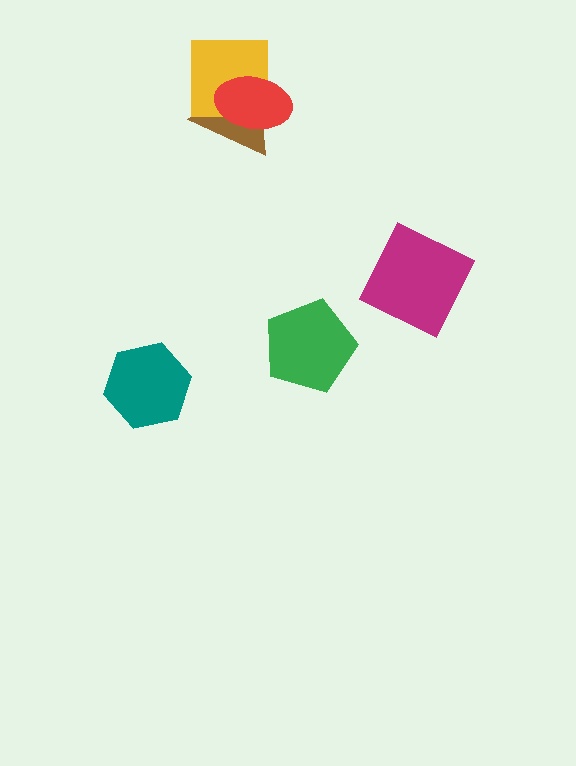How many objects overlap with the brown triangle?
2 objects overlap with the brown triangle.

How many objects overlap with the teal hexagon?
0 objects overlap with the teal hexagon.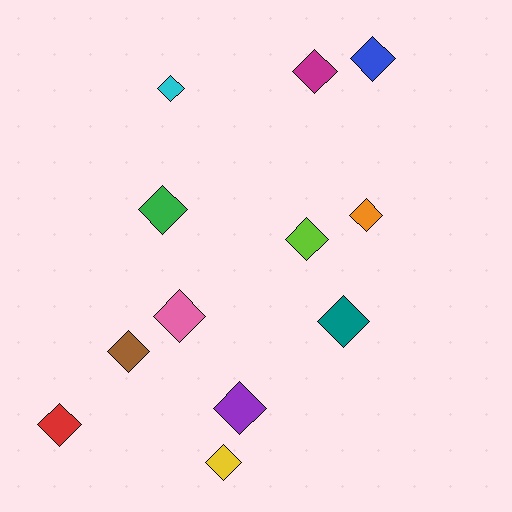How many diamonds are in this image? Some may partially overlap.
There are 12 diamonds.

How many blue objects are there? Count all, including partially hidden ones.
There is 1 blue object.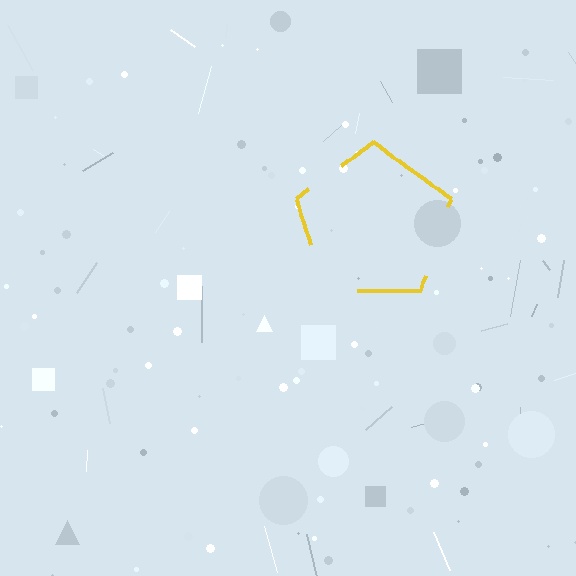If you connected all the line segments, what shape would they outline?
They would outline a pentagon.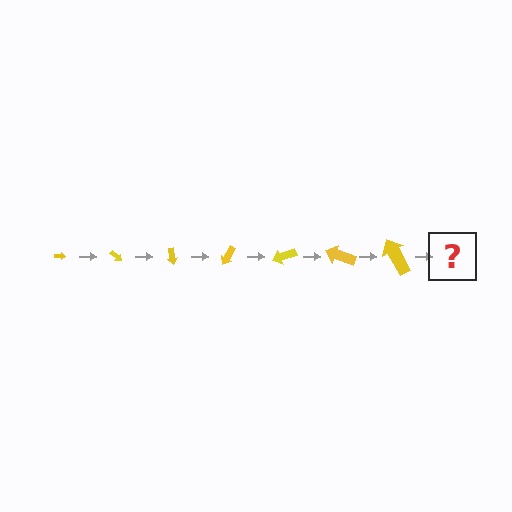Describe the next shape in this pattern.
It should be an arrow, larger than the previous one and rotated 280 degrees from the start.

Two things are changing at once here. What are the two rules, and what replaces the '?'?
The two rules are that the arrow grows larger each step and it rotates 40 degrees each step. The '?' should be an arrow, larger than the previous one and rotated 280 degrees from the start.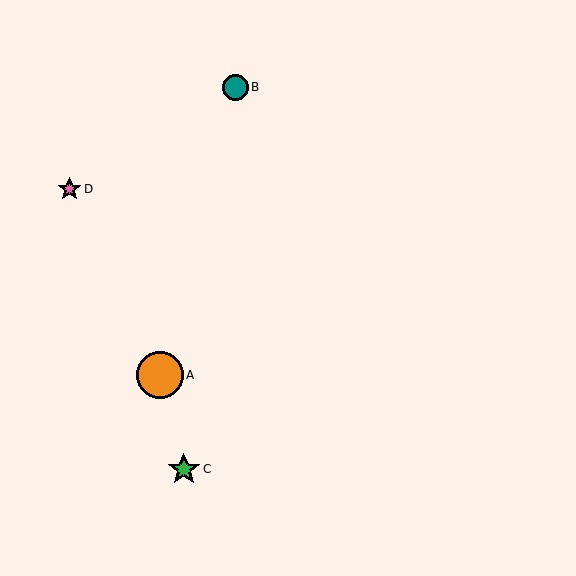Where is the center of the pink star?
The center of the pink star is at (69, 189).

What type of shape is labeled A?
Shape A is an orange circle.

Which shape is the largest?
The orange circle (labeled A) is the largest.